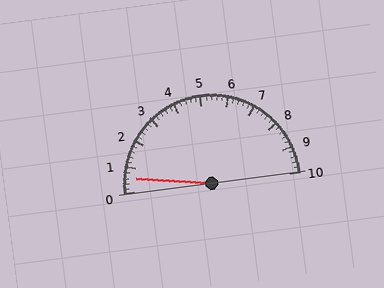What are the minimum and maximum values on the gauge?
The gauge ranges from 0 to 10.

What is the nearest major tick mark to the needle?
The nearest major tick mark is 1.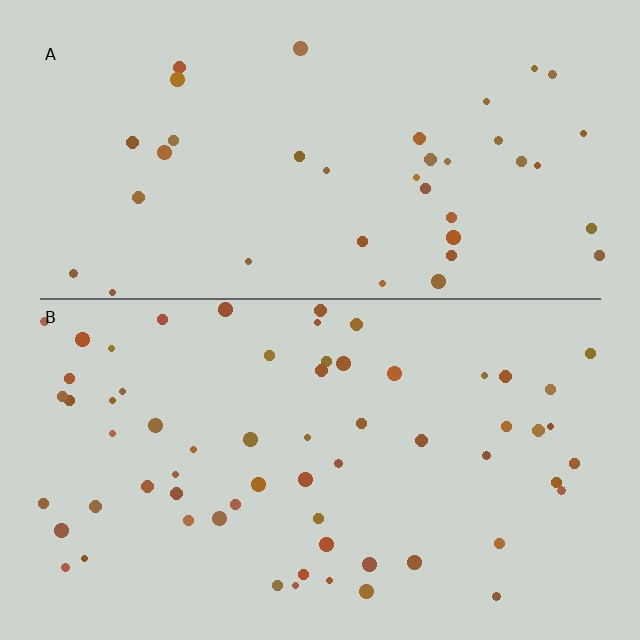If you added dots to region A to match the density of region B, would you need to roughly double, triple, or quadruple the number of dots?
Approximately double.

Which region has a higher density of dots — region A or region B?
B (the bottom).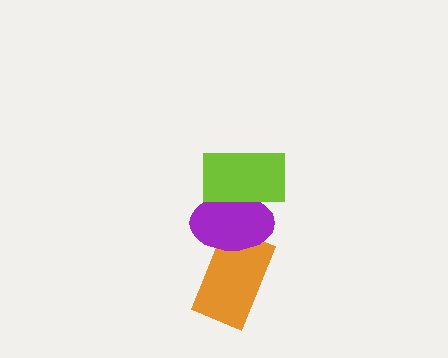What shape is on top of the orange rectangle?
The purple ellipse is on top of the orange rectangle.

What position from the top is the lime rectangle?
The lime rectangle is 1st from the top.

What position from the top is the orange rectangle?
The orange rectangle is 3rd from the top.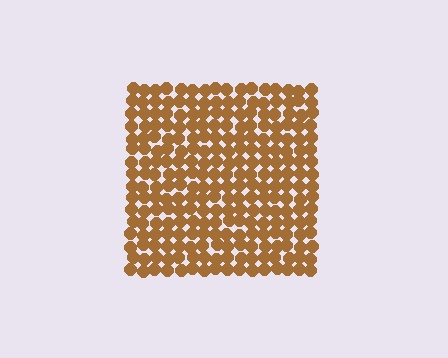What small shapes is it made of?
It is made of small circles.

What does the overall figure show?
The overall figure shows a square.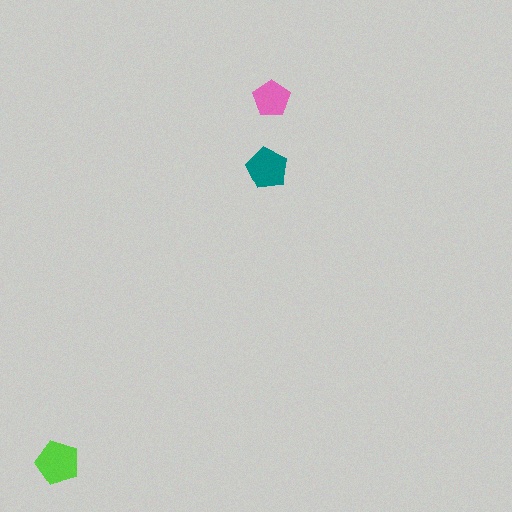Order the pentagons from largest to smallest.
the lime one, the teal one, the pink one.